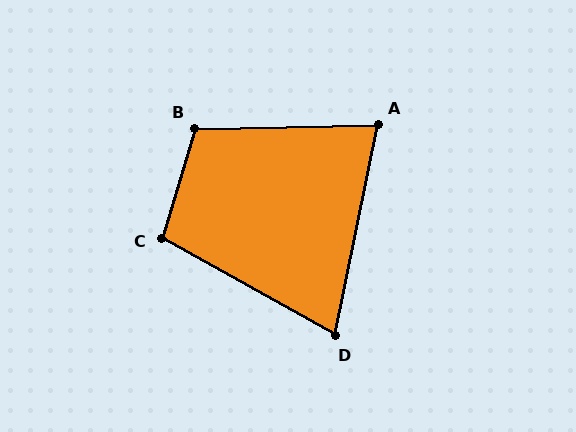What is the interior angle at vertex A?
Approximately 77 degrees (acute).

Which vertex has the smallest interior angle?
D, at approximately 72 degrees.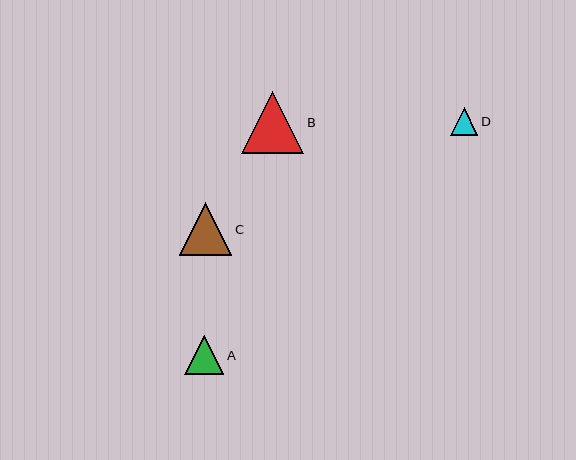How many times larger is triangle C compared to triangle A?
Triangle C is approximately 1.3 times the size of triangle A.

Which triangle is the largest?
Triangle B is the largest with a size of approximately 62 pixels.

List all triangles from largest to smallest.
From largest to smallest: B, C, A, D.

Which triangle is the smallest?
Triangle D is the smallest with a size of approximately 27 pixels.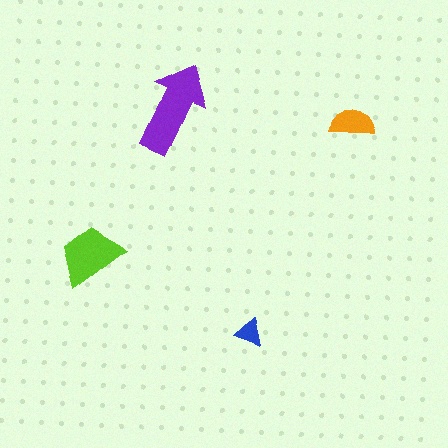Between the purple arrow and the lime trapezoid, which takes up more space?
The purple arrow.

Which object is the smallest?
The blue triangle.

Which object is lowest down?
The blue triangle is bottommost.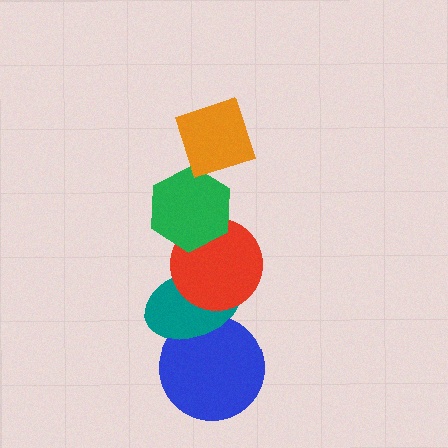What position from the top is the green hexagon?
The green hexagon is 2nd from the top.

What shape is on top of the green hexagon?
The orange diamond is on top of the green hexagon.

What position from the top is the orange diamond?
The orange diamond is 1st from the top.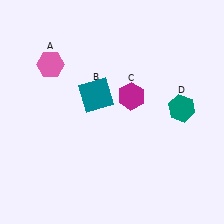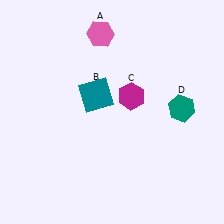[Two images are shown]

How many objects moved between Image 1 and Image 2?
1 object moved between the two images.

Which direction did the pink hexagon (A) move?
The pink hexagon (A) moved right.